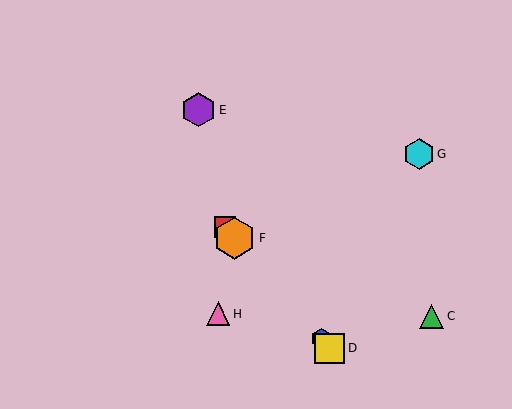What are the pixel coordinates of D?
Object D is at (330, 348).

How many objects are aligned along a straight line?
4 objects (A, B, D, F) are aligned along a straight line.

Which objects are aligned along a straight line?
Objects A, B, D, F are aligned along a straight line.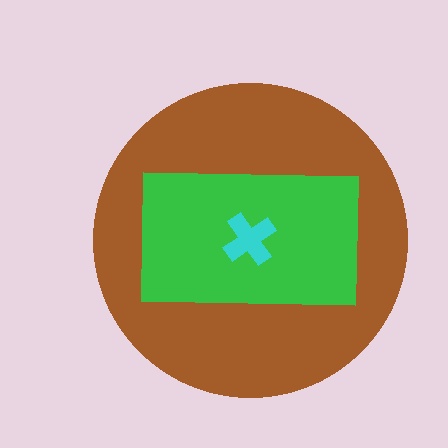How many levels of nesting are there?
3.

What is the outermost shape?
The brown circle.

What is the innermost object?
The cyan cross.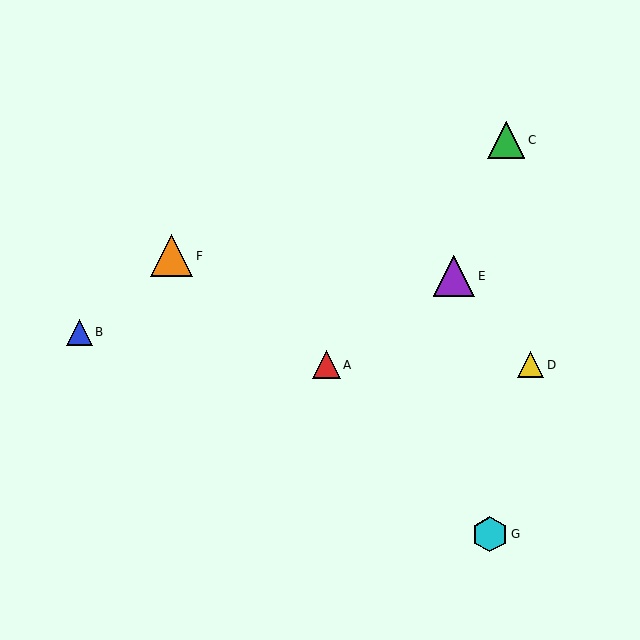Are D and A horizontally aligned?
Yes, both are at y≈365.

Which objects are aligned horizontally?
Objects A, D are aligned horizontally.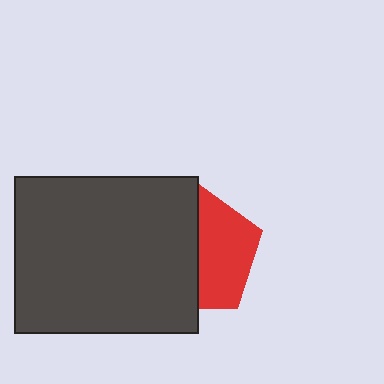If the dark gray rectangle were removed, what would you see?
You would see the complete red pentagon.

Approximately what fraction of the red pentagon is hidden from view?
Roughly 53% of the red pentagon is hidden behind the dark gray rectangle.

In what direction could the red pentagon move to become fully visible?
The red pentagon could move right. That would shift it out from behind the dark gray rectangle entirely.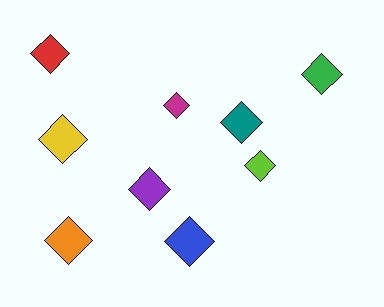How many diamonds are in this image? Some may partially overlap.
There are 9 diamonds.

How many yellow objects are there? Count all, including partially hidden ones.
There is 1 yellow object.